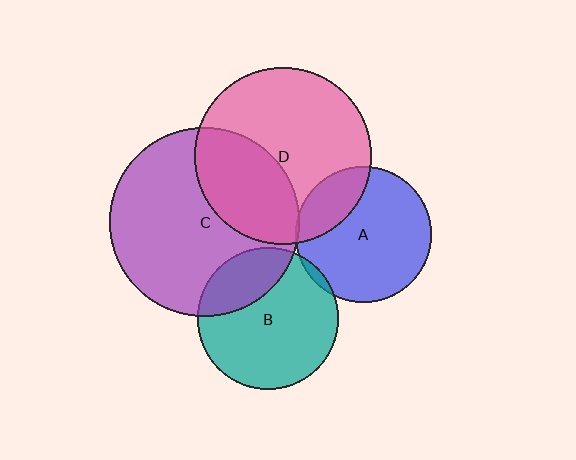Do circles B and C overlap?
Yes.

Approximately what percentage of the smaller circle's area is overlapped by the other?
Approximately 25%.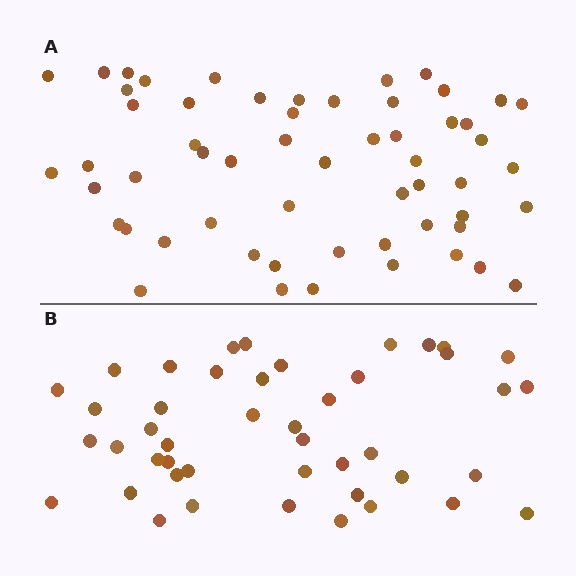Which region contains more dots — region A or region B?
Region A (the top region) has more dots.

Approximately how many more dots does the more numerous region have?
Region A has roughly 12 or so more dots than region B.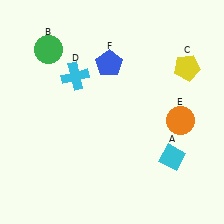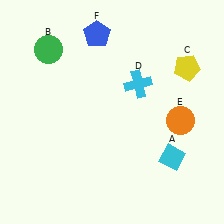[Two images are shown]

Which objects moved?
The objects that moved are: the cyan cross (D), the blue pentagon (F).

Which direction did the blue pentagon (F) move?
The blue pentagon (F) moved up.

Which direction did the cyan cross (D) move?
The cyan cross (D) moved right.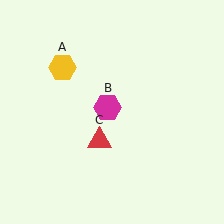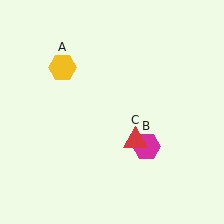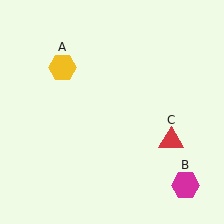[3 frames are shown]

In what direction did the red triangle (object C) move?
The red triangle (object C) moved right.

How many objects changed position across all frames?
2 objects changed position: magenta hexagon (object B), red triangle (object C).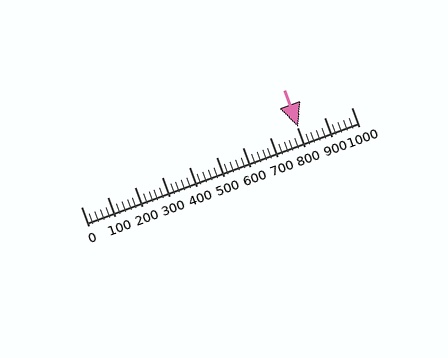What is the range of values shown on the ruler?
The ruler shows values from 0 to 1000.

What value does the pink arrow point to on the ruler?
The pink arrow points to approximately 805.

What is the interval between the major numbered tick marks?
The major tick marks are spaced 100 units apart.